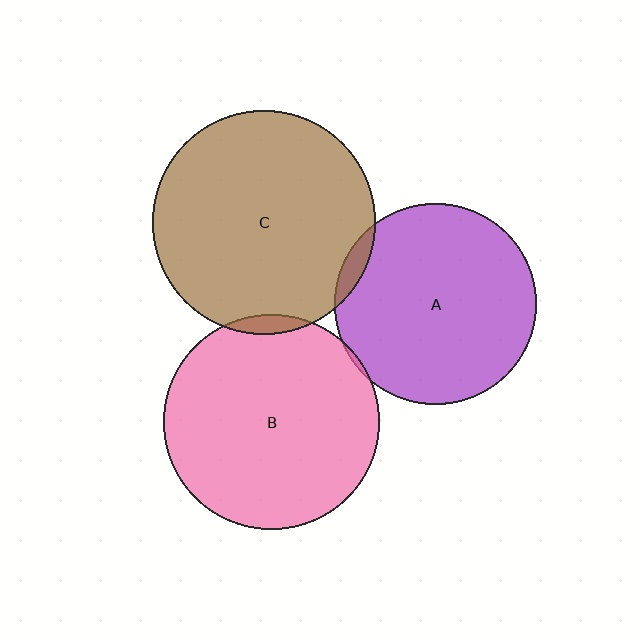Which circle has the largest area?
Circle C (brown).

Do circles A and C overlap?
Yes.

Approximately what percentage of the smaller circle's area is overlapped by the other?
Approximately 5%.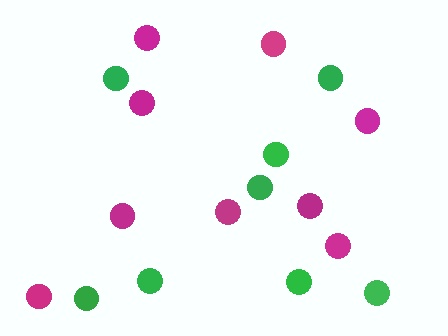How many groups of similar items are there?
There are 2 groups: one group of magenta circles (9) and one group of green circles (8).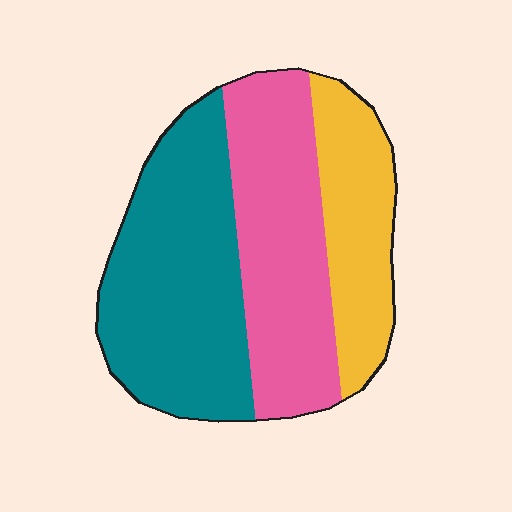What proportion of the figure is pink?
Pink covers about 35% of the figure.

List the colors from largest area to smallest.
From largest to smallest: teal, pink, yellow.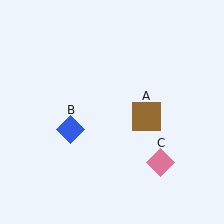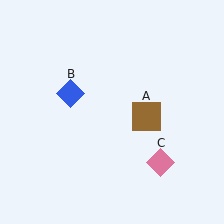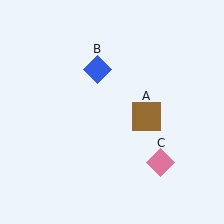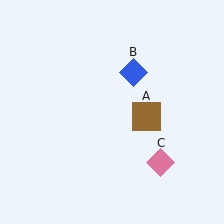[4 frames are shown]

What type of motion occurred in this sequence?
The blue diamond (object B) rotated clockwise around the center of the scene.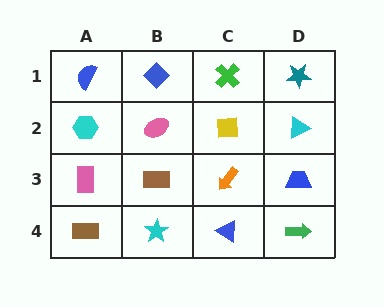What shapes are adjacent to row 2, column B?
A blue diamond (row 1, column B), a brown rectangle (row 3, column B), a cyan hexagon (row 2, column A), a yellow square (row 2, column C).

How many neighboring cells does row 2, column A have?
3.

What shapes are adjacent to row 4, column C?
An orange arrow (row 3, column C), a cyan star (row 4, column B), a green arrow (row 4, column D).